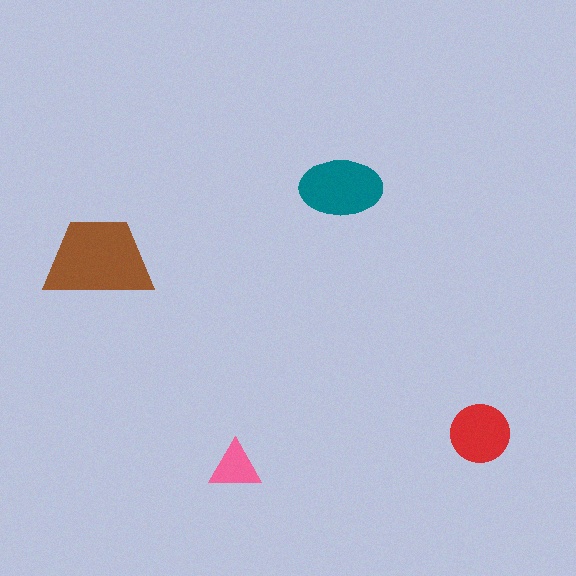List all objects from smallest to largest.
The pink triangle, the red circle, the teal ellipse, the brown trapezoid.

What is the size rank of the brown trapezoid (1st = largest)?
1st.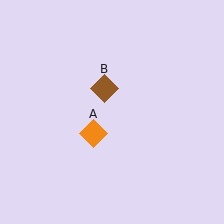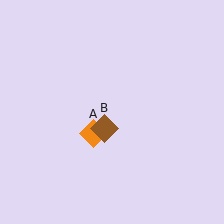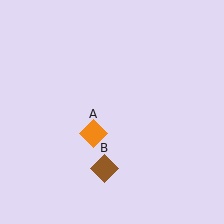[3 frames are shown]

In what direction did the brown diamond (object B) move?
The brown diamond (object B) moved down.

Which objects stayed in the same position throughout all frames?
Orange diamond (object A) remained stationary.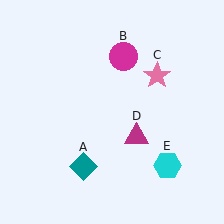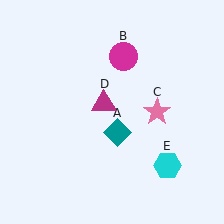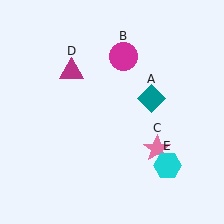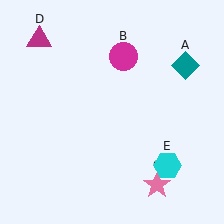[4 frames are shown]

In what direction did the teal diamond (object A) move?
The teal diamond (object A) moved up and to the right.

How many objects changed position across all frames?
3 objects changed position: teal diamond (object A), pink star (object C), magenta triangle (object D).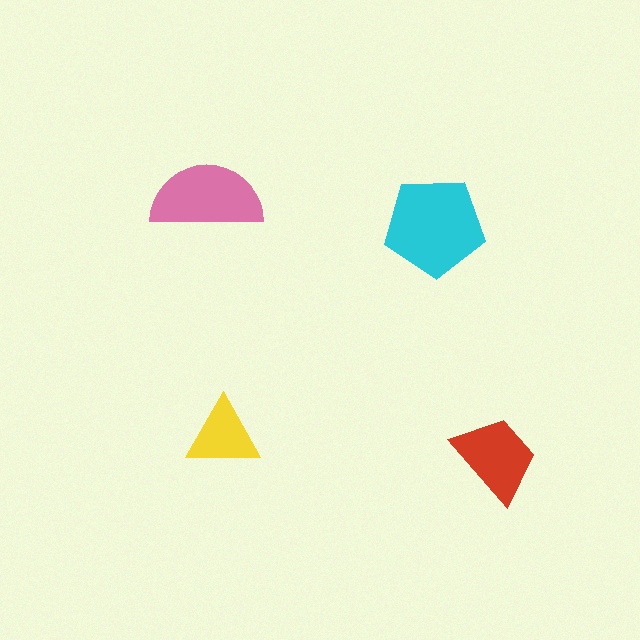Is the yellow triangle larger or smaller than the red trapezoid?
Smaller.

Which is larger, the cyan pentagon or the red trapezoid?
The cyan pentagon.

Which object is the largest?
The cyan pentagon.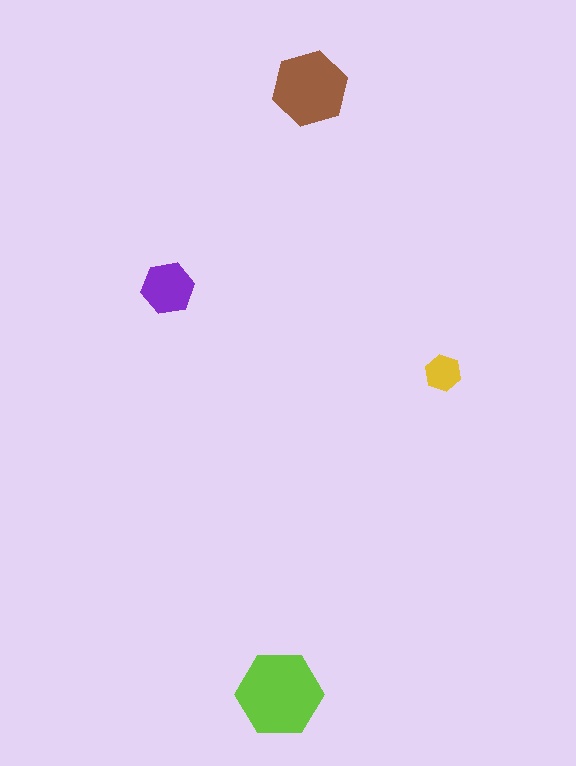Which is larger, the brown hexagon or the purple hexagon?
The brown one.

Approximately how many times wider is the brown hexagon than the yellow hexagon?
About 2 times wider.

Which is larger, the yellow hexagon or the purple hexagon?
The purple one.